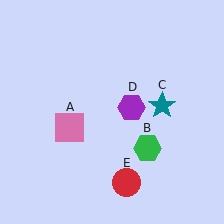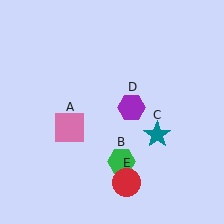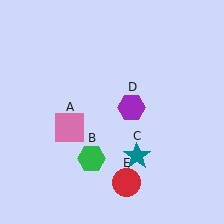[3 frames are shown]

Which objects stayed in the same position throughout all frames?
Pink square (object A) and purple hexagon (object D) and red circle (object E) remained stationary.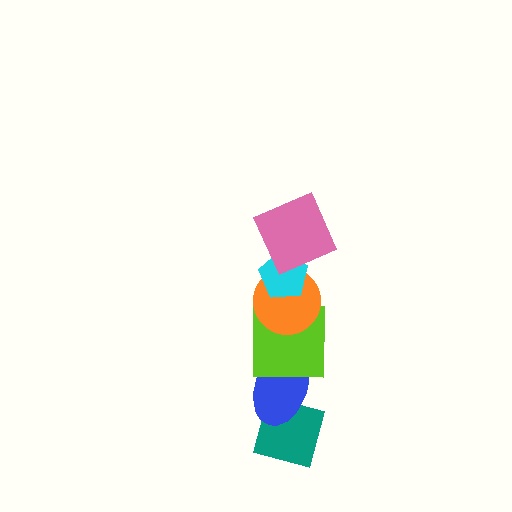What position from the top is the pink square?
The pink square is 1st from the top.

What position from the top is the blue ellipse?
The blue ellipse is 5th from the top.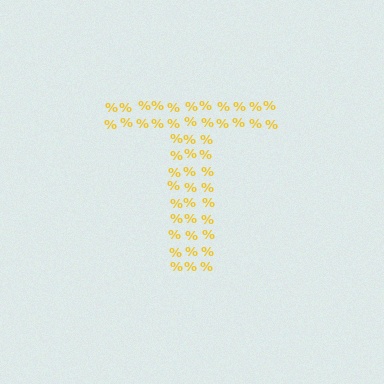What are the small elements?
The small elements are percent signs.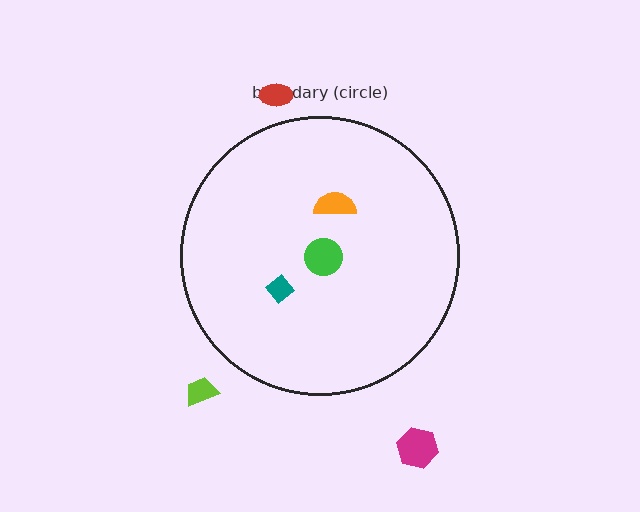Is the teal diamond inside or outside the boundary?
Inside.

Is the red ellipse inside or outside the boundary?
Outside.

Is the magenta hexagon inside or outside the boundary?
Outside.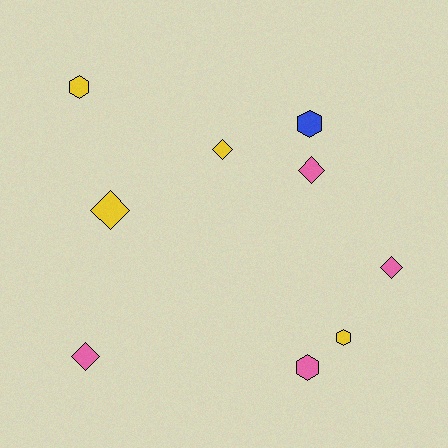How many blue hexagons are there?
There is 1 blue hexagon.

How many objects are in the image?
There are 9 objects.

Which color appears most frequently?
Pink, with 4 objects.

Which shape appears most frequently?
Diamond, with 5 objects.